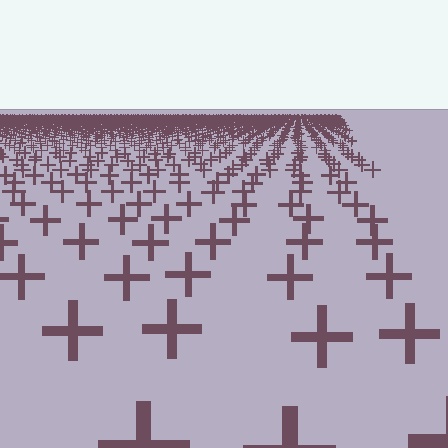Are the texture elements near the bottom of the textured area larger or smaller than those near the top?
Larger. Near the bottom, elements are closer to the viewer and appear at a bigger on-screen size.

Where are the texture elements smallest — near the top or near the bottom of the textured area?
Near the top.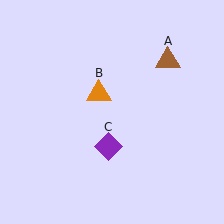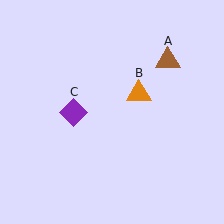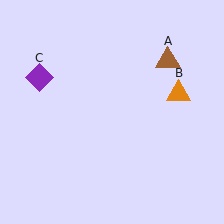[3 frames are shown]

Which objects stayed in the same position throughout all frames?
Brown triangle (object A) remained stationary.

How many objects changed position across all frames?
2 objects changed position: orange triangle (object B), purple diamond (object C).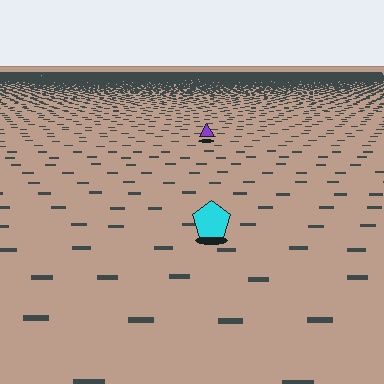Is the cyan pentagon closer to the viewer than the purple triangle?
Yes. The cyan pentagon is closer — you can tell from the texture gradient: the ground texture is coarser near it.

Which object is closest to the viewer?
The cyan pentagon is closest. The texture marks near it are larger and more spread out.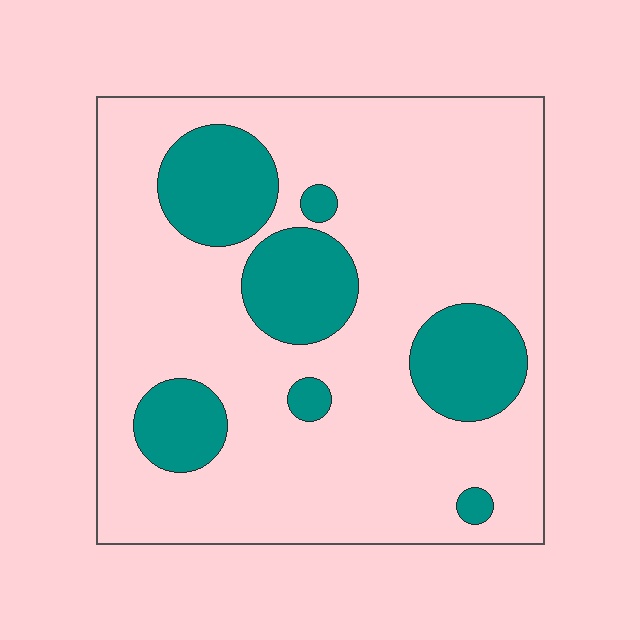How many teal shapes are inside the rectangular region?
7.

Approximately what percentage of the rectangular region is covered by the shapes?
Approximately 20%.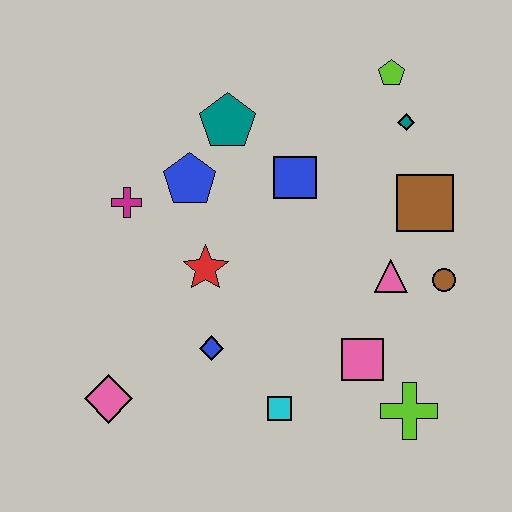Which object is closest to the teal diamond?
The lime pentagon is closest to the teal diamond.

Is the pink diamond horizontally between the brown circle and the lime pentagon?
No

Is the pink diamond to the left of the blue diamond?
Yes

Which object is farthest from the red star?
The lime pentagon is farthest from the red star.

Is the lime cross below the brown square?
Yes